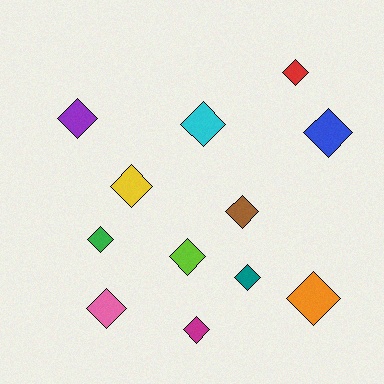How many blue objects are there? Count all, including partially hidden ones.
There is 1 blue object.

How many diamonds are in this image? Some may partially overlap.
There are 12 diamonds.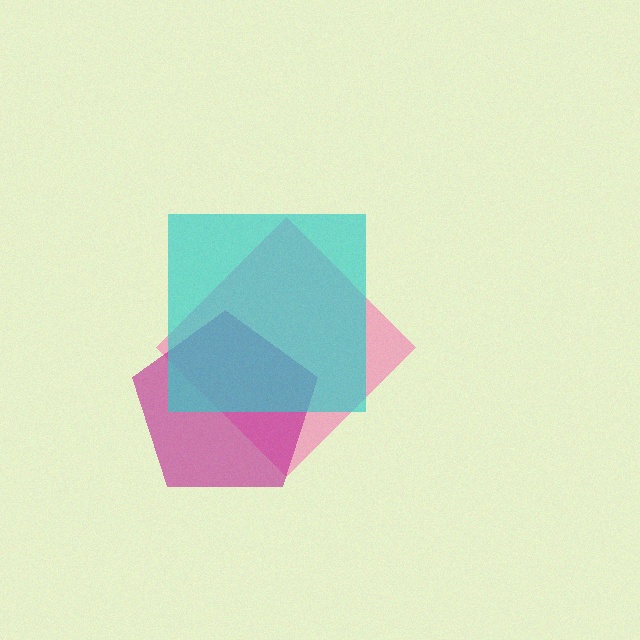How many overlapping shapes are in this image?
There are 3 overlapping shapes in the image.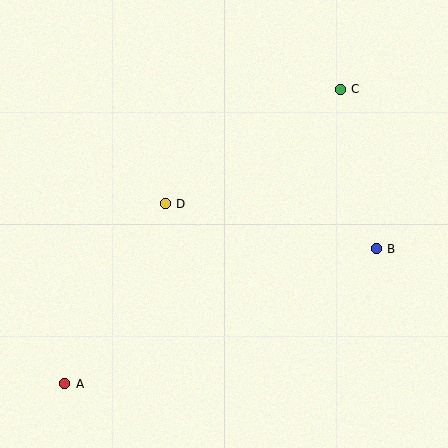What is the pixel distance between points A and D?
The distance between A and D is 206 pixels.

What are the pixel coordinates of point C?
Point C is at (340, 89).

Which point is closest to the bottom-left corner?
Point A is closest to the bottom-left corner.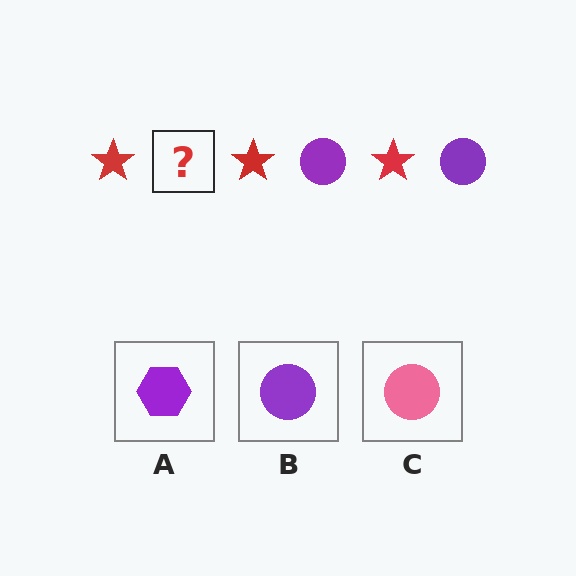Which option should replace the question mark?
Option B.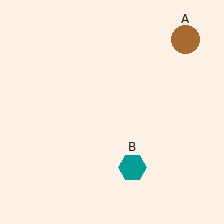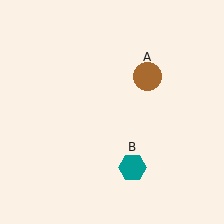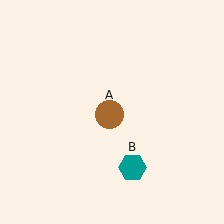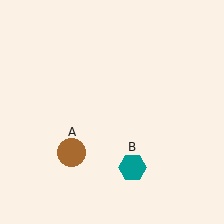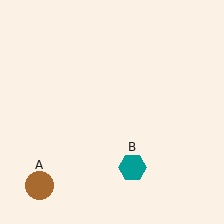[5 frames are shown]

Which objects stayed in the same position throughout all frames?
Teal hexagon (object B) remained stationary.